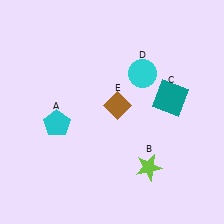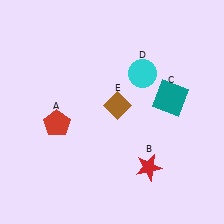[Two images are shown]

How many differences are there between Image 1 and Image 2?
There are 2 differences between the two images.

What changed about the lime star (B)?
In Image 1, B is lime. In Image 2, it changed to red.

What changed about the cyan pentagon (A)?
In Image 1, A is cyan. In Image 2, it changed to red.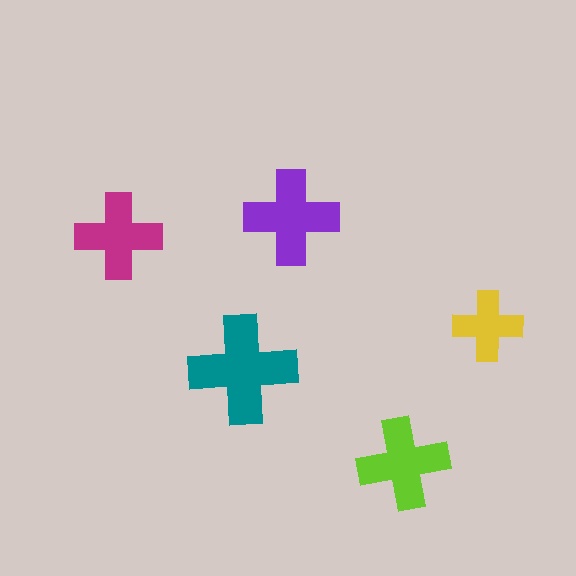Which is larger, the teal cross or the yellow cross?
The teal one.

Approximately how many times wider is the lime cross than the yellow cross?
About 1.5 times wider.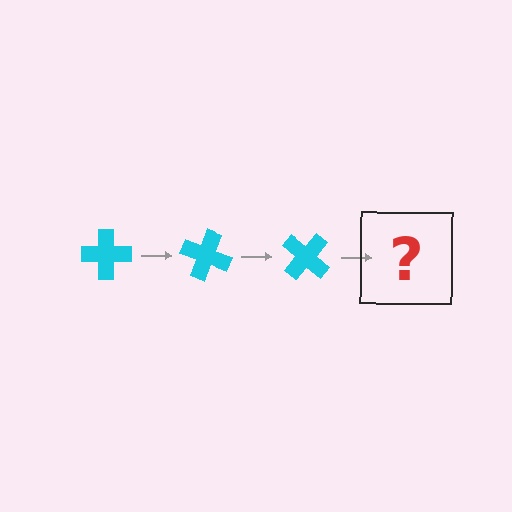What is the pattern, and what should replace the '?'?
The pattern is that the cross rotates 20 degrees each step. The '?' should be a cyan cross rotated 60 degrees.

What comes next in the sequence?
The next element should be a cyan cross rotated 60 degrees.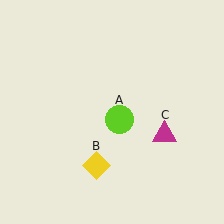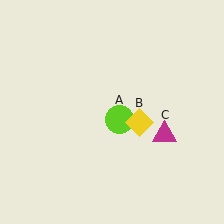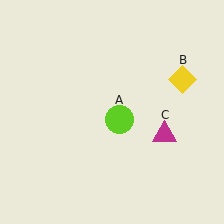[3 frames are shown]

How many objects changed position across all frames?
1 object changed position: yellow diamond (object B).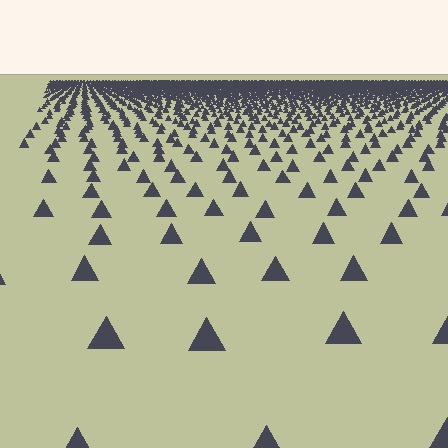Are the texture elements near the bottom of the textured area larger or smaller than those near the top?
Larger. Near the bottom, elements are closer to the viewer and appear at a bigger on-screen size.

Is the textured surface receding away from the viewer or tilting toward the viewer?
The surface is receding away from the viewer. Texture elements get smaller and denser toward the top.